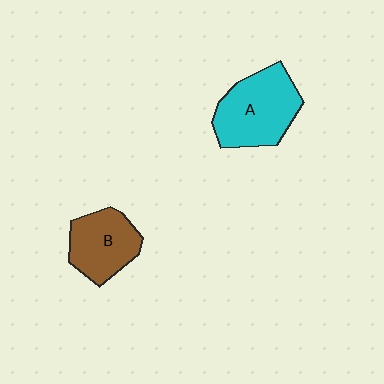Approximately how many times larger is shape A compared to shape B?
Approximately 1.3 times.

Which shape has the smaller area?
Shape B (brown).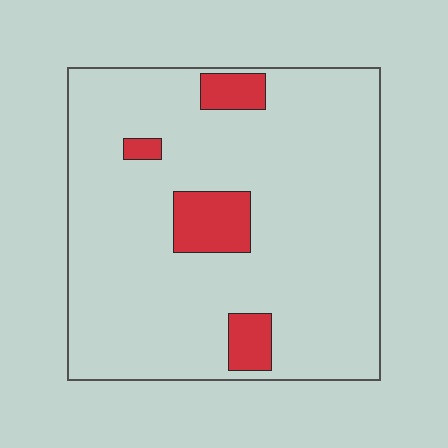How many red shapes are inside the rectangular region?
4.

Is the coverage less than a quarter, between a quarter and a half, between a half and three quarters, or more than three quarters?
Less than a quarter.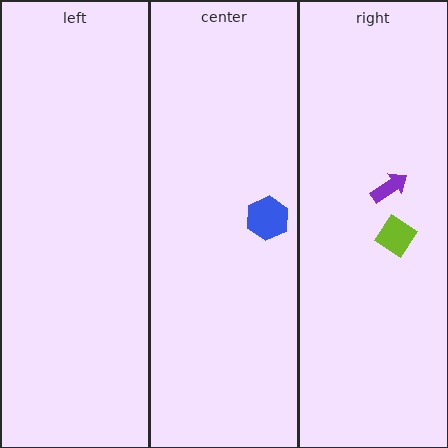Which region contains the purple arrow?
The right region.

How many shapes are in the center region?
1.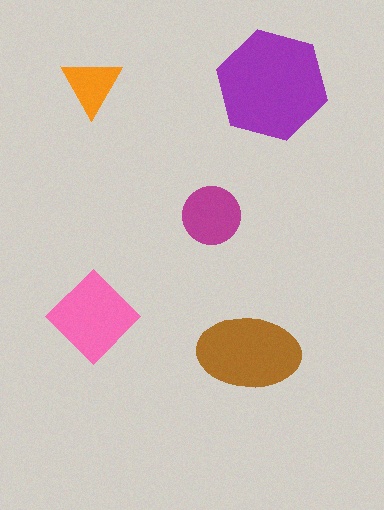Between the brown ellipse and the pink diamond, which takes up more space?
The brown ellipse.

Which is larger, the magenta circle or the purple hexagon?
The purple hexagon.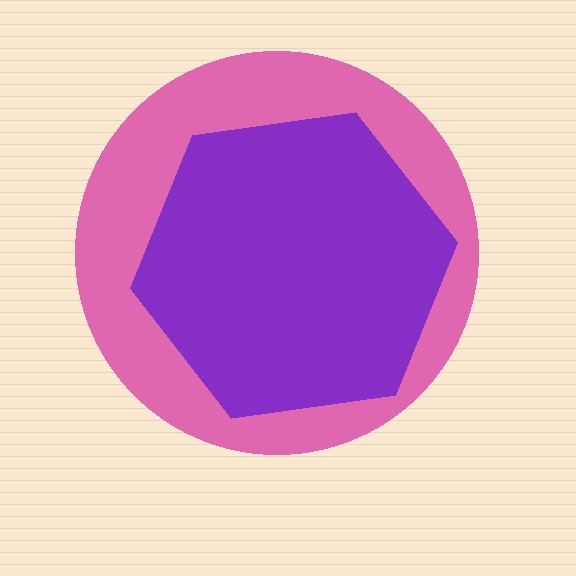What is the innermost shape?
The purple hexagon.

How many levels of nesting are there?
2.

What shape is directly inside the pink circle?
The purple hexagon.